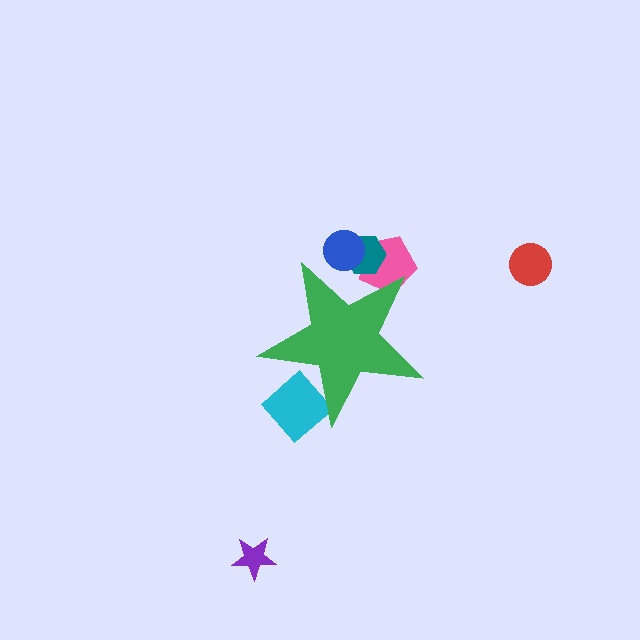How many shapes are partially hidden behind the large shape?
4 shapes are partially hidden.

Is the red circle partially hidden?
No, the red circle is fully visible.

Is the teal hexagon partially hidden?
Yes, the teal hexagon is partially hidden behind the green star.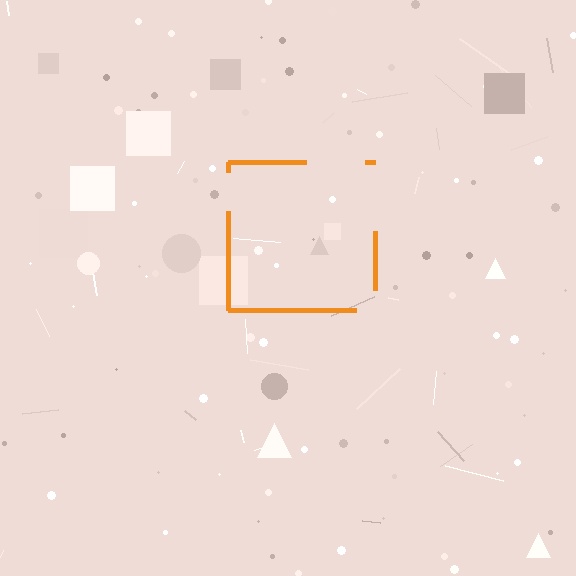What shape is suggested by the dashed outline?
The dashed outline suggests a square.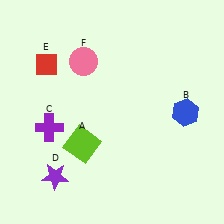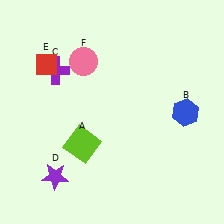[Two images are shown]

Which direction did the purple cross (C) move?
The purple cross (C) moved up.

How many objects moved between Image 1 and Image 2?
1 object moved between the two images.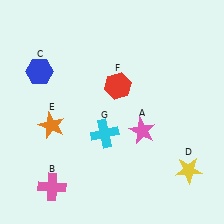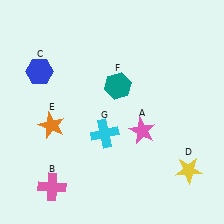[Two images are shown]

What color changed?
The hexagon (F) changed from red in Image 1 to teal in Image 2.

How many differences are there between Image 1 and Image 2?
There is 1 difference between the two images.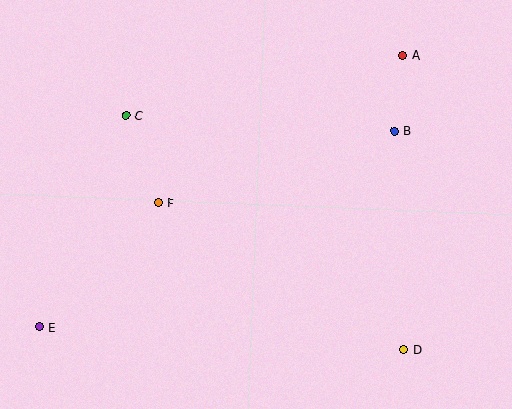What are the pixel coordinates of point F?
Point F is at (158, 203).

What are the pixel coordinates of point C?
Point C is at (126, 115).